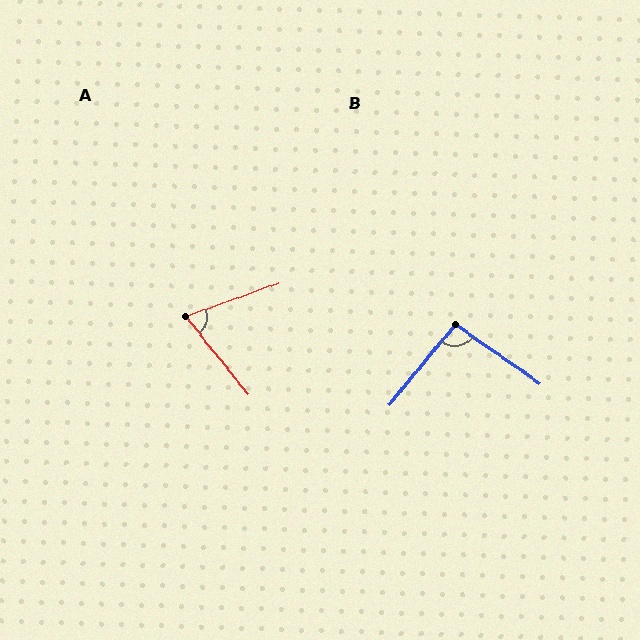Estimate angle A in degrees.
Approximately 71 degrees.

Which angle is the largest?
B, at approximately 95 degrees.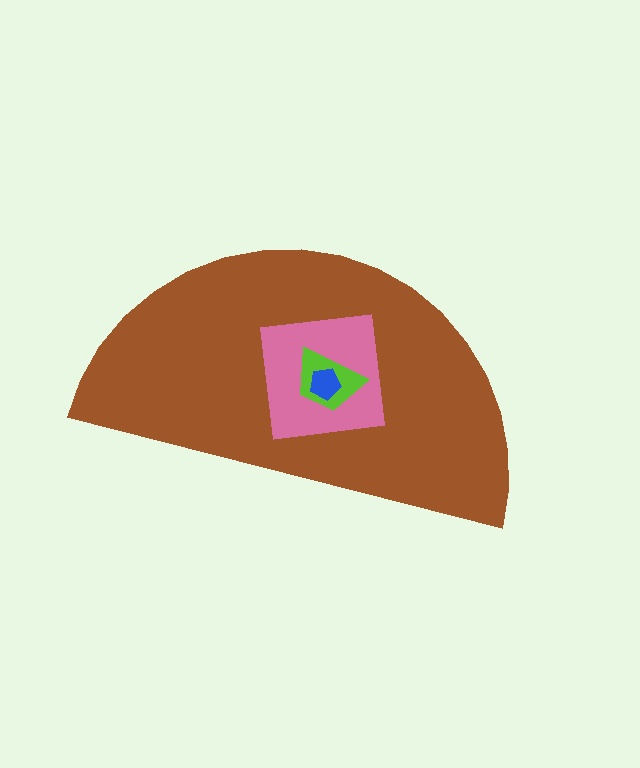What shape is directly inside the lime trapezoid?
The blue pentagon.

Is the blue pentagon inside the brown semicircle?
Yes.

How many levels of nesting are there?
4.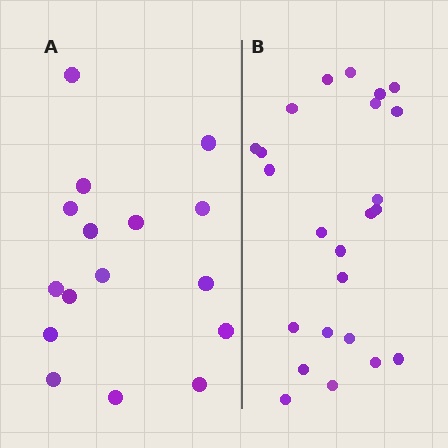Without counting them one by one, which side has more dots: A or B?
Region B (the right region) has more dots.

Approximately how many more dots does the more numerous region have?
Region B has roughly 8 or so more dots than region A.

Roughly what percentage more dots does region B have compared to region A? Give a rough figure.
About 50% more.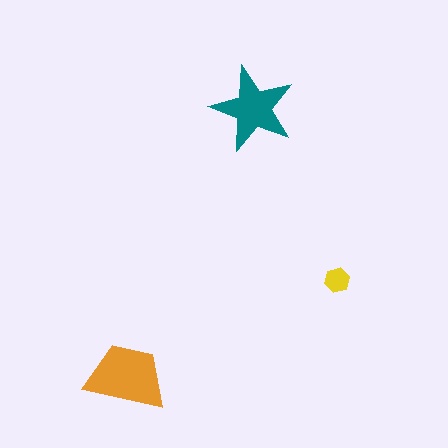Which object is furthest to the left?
The orange trapezoid is leftmost.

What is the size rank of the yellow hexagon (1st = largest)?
3rd.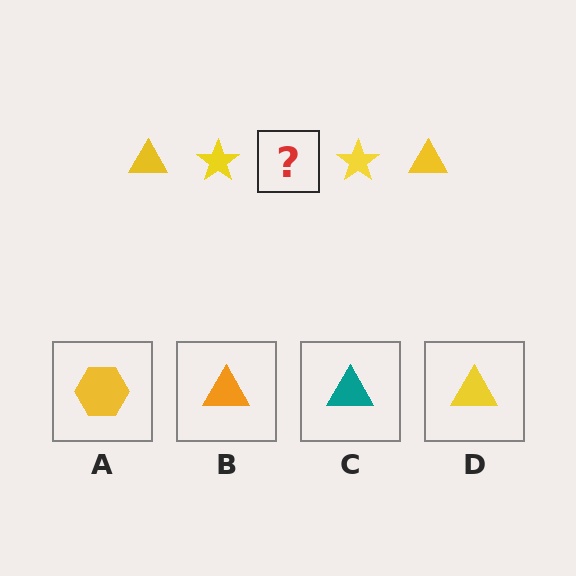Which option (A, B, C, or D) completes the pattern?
D.